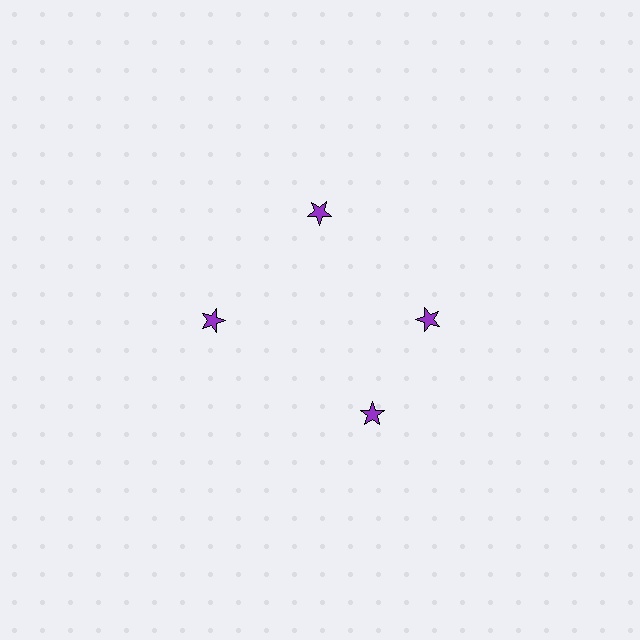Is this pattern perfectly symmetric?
No. The 4 purple stars are arranged in a ring, but one element near the 6 o'clock position is rotated out of alignment along the ring, breaking the 4-fold rotational symmetry.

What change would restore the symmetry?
The symmetry would be restored by rotating it back into even spacing with its neighbors so that all 4 stars sit at equal angles and equal distance from the center.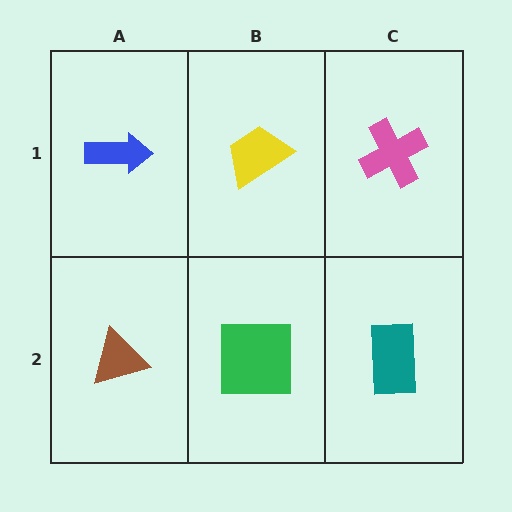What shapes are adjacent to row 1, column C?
A teal rectangle (row 2, column C), a yellow trapezoid (row 1, column B).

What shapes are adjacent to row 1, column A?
A brown triangle (row 2, column A), a yellow trapezoid (row 1, column B).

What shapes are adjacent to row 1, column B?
A green square (row 2, column B), a blue arrow (row 1, column A), a pink cross (row 1, column C).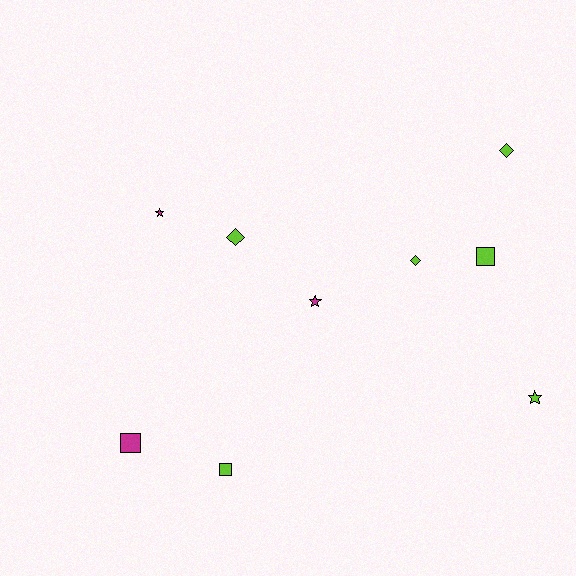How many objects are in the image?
There are 9 objects.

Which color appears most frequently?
Lime, with 6 objects.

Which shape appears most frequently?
Square, with 3 objects.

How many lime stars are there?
There is 1 lime star.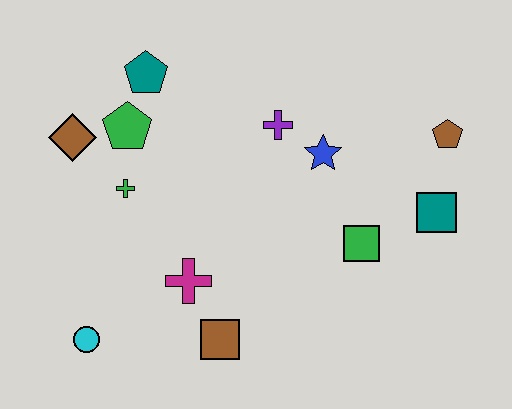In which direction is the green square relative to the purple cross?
The green square is below the purple cross.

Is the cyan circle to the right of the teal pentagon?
No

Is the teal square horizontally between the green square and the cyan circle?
No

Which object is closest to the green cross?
The green pentagon is closest to the green cross.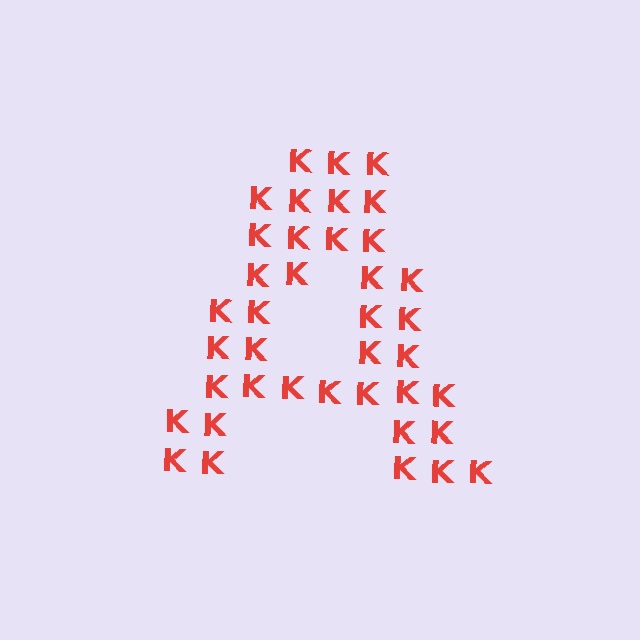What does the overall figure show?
The overall figure shows the letter A.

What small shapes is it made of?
It is made of small letter K's.